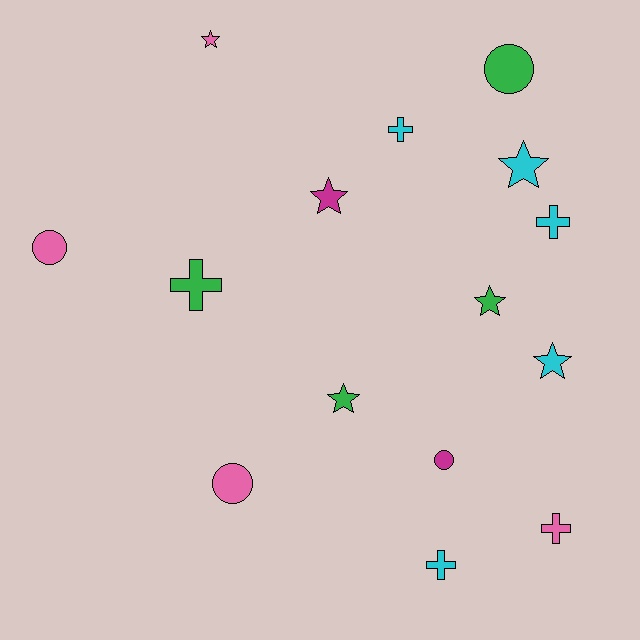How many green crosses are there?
There is 1 green cross.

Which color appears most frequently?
Cyan, with 5 objects.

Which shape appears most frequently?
Star, with 6 objects.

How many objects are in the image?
There are 15 objects.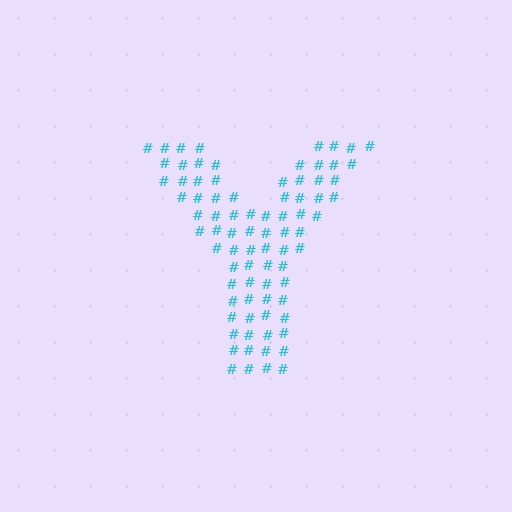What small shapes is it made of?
It is made of small hash symbols.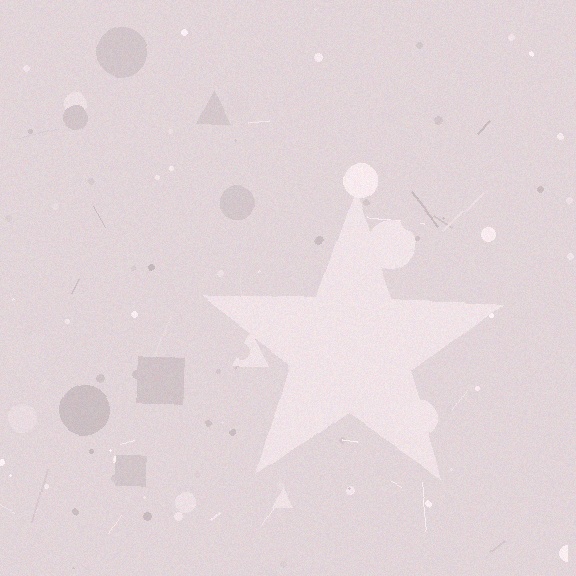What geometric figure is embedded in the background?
A star is embedded in the background.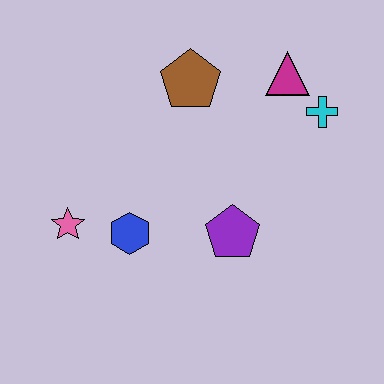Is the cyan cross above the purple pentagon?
Yes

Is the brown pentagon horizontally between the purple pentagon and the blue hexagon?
Yes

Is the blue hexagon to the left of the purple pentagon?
Yes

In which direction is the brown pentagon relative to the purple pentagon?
The brown pentagon is above the purple pentagon.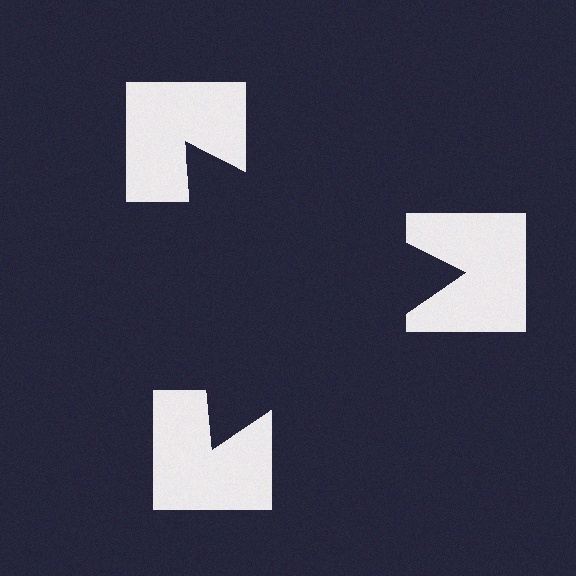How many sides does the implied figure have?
3 sides.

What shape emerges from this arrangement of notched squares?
An illusory triangle — its edges are inferred from the aligned wedge cuts in the notched squares, not physically drawn.